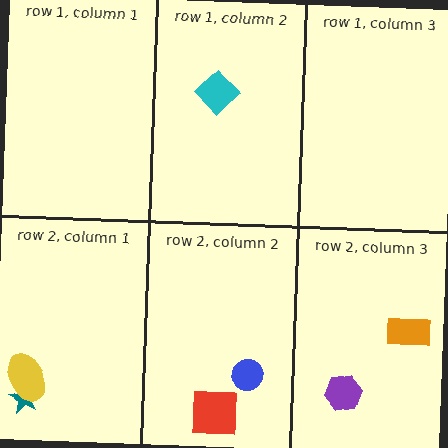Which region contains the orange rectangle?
The row 2, column 3 region.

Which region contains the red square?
The row 2, column 2 region.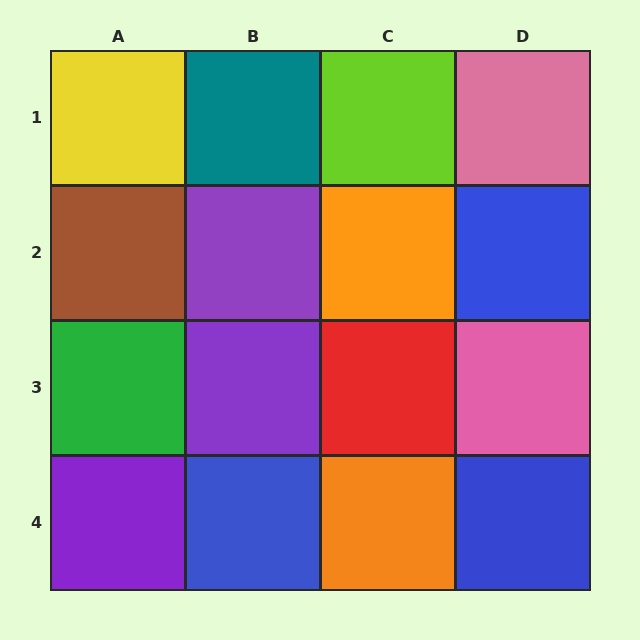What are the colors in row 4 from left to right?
Purple, blue, orange, blue.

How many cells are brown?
1 cell is brown.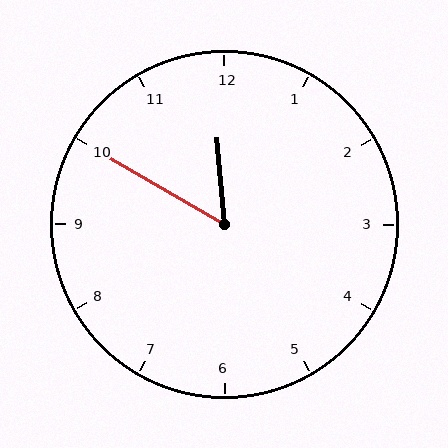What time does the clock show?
11:50.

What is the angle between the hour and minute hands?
Approximately 55 degrees.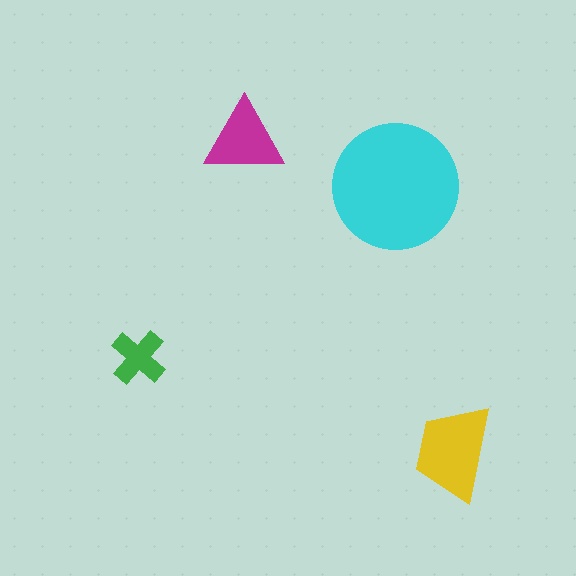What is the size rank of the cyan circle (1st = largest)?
1st.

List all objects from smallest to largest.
The green cross, the magenta triangle, the yellow trapezoid, the cyan circle.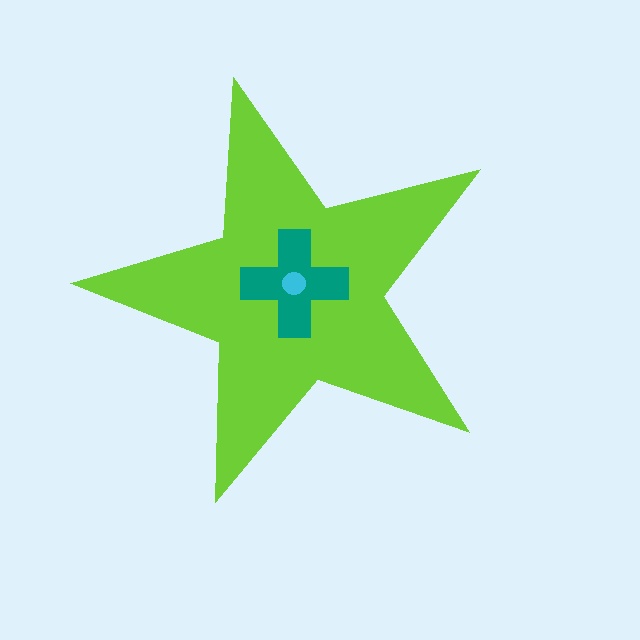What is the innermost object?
The cyan circle.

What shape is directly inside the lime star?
The teal cross.